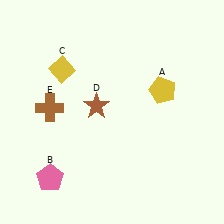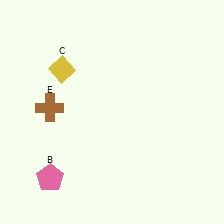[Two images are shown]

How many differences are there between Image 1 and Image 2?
There are 2 differences between the two images.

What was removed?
The brown star (D), the yellow pentagon (A) were removed in Image 2.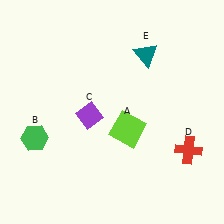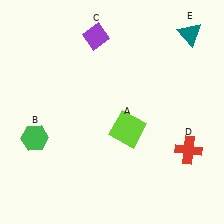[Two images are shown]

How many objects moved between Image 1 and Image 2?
2 objects moved between the two images.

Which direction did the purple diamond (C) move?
The purple diamond (C) moved up.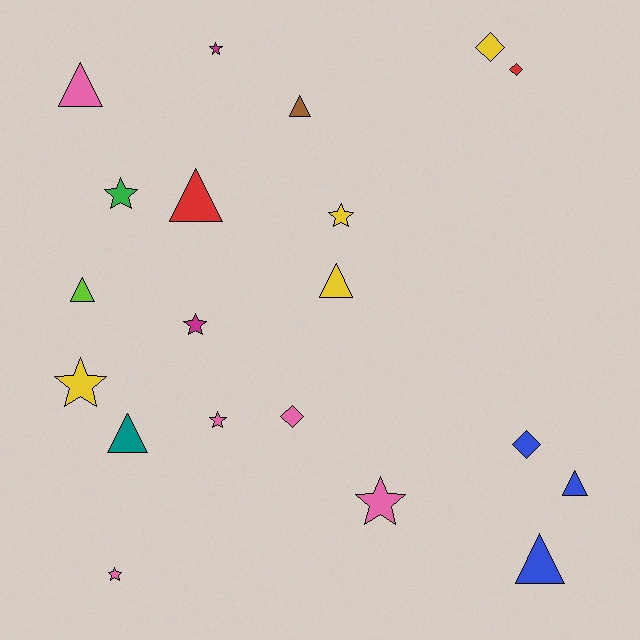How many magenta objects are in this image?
There are 2 magenta objects.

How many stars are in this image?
There are 8 stars.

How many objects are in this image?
There are 20 objects.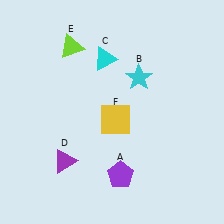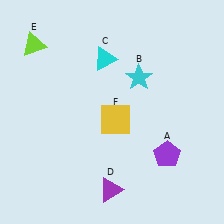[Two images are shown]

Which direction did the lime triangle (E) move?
The lime triangle (E) moved left.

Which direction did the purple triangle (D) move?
The purple triangle (D) moved right.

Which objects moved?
The objects that moved are: the purple pentagon (A), the purple triangle (D), the lime triangle (E).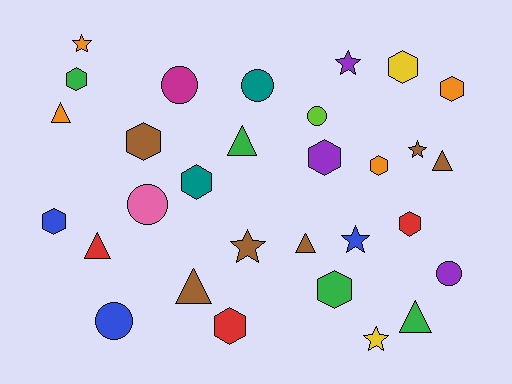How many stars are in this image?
There are 6 stars.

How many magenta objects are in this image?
There is 1 magenta object.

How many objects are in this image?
There are 30 objects.